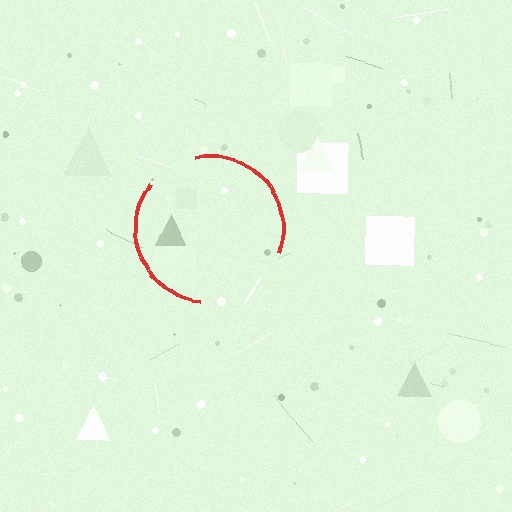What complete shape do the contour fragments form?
The contour fragments form a circle.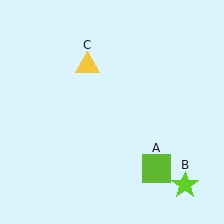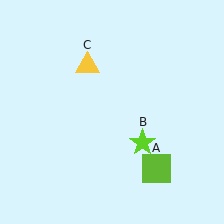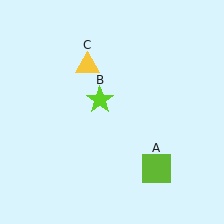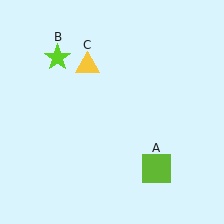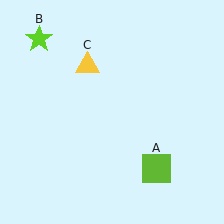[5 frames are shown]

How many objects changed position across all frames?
1 object changed position: lime star (object B).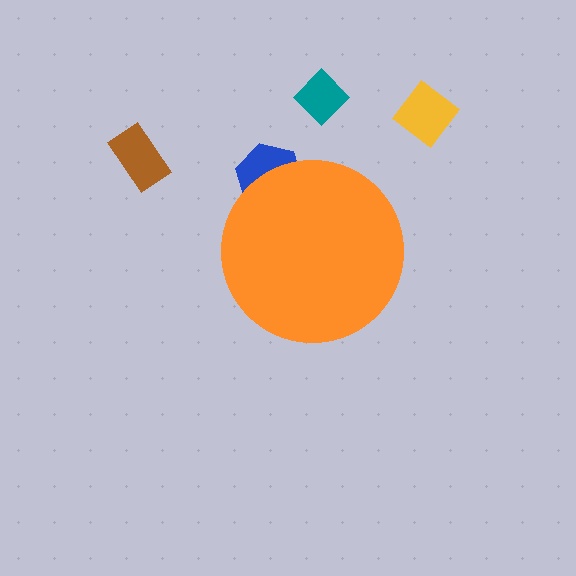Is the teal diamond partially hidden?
No, the teal diamond is fully visible.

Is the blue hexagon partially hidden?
Yes, the blue hexagon is partially hidden behind the orange circle.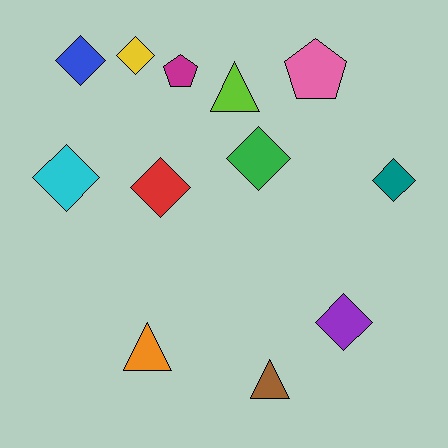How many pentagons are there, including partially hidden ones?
There are 2 pentagons.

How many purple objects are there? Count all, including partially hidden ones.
There is 1 purple object.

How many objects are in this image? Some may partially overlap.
There are 12 objects.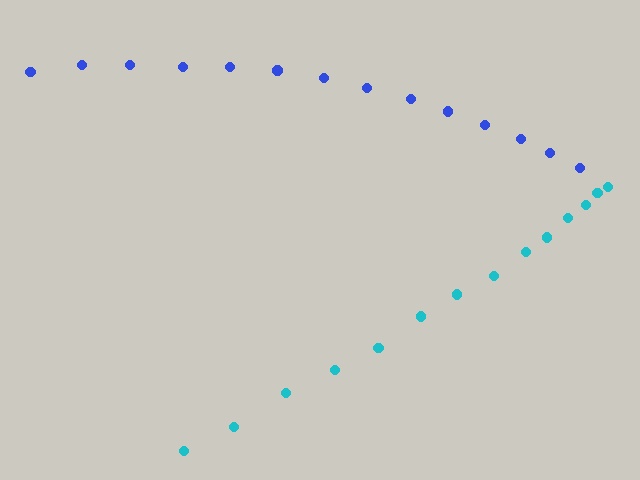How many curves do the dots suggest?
There are 2 distinct paths.